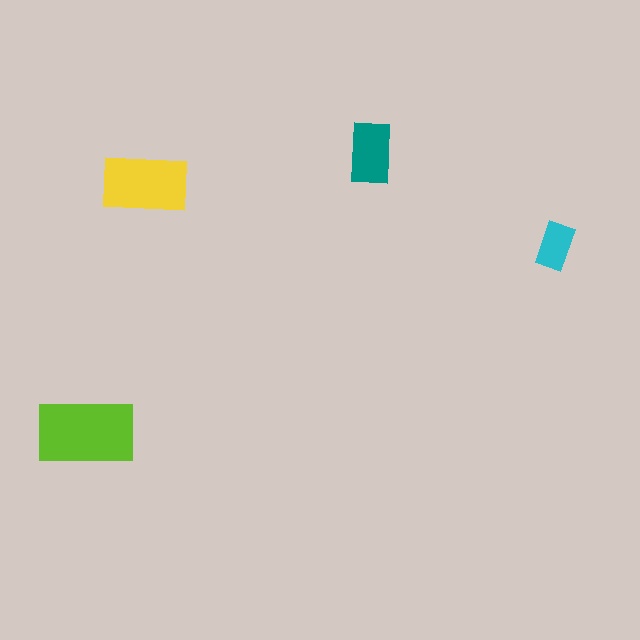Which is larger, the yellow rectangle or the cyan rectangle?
The yellow one.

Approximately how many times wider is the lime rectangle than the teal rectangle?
About 1.5 times wider.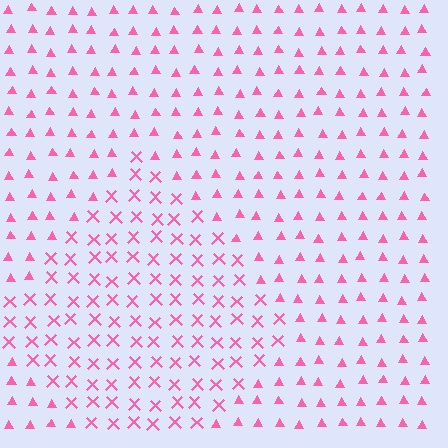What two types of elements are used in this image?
The image uses X marks inside the diamond region and triangles outside it.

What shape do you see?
I see a diamond.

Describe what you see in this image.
The image is filled with small pink elements arranged in a uniform grid. A diamond-shaped region contains X marks, while the surrounding area contains triangles. The boundary is defined purely by the change in element shape.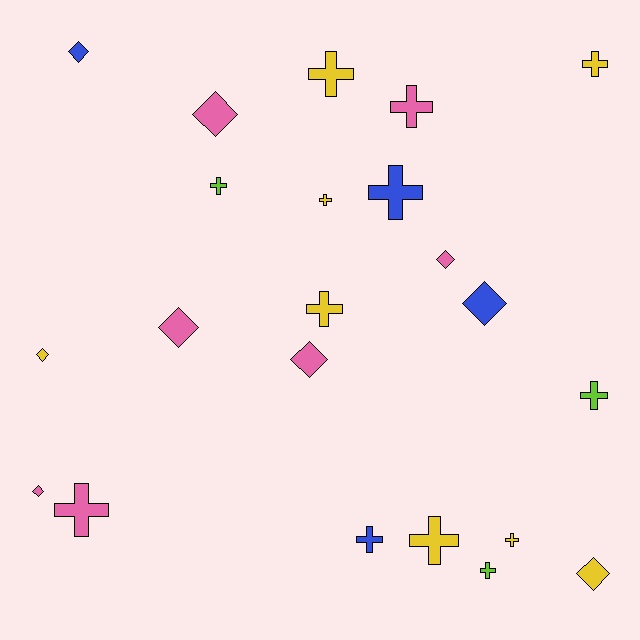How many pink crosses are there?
There are 2 pink crosses.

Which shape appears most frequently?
Cross, with 13 objects.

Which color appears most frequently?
Yellow, with 8 objects.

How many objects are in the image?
There are 22 objects.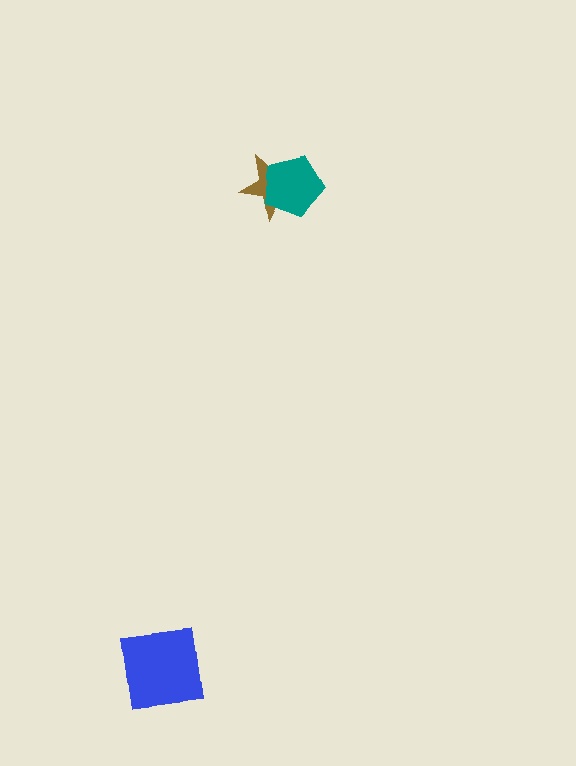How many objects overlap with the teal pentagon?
1 object overlaps with the teal pentagon.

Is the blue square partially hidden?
No, no other shape covers it.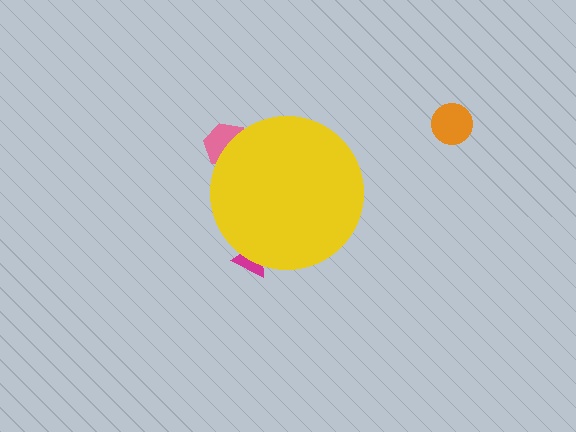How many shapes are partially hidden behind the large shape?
2 shapes are partially hidden.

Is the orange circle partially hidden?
No, the orange circle is fully visible.